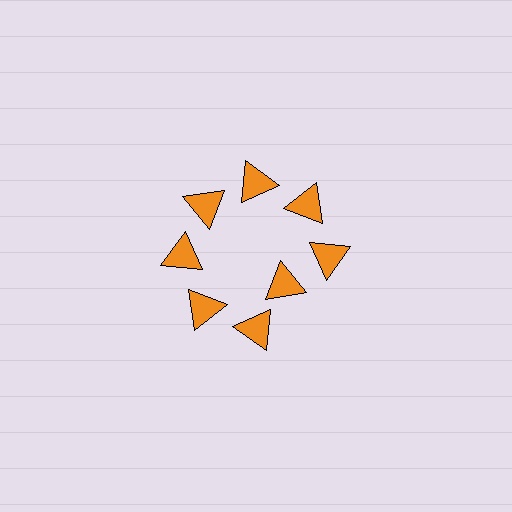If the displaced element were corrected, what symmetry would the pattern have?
It would have 8-fold rotational symmetry — the pattern would map onto itself every 45 degrees.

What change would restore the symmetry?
The symmetry would be restored by moving it outward, back onto the ring so that all 8 triangles sit at equal angles and equal distance from the center.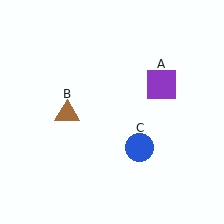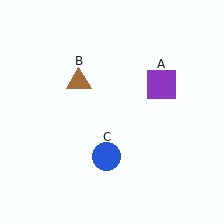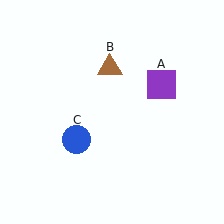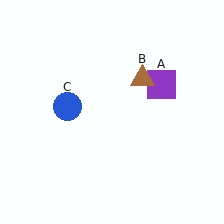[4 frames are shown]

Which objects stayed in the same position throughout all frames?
Purple square (object A) remained stationary.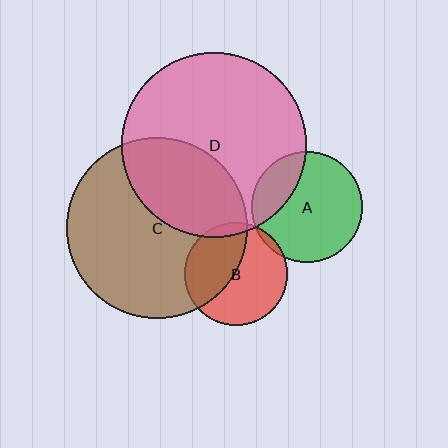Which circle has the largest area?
Circle D (pink).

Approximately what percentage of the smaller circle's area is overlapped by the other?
Approximately 25%.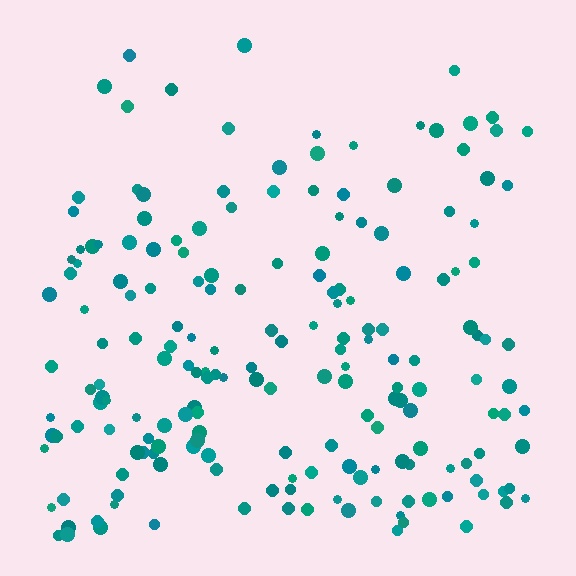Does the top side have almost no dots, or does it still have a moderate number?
Still a moderate number, just noticeably fewer than the bottom.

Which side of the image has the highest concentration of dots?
The bottom.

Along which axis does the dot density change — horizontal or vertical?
Vertical.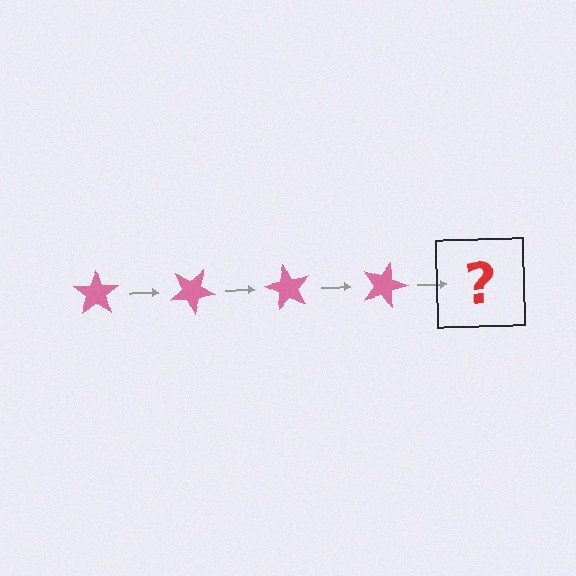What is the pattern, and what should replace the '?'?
The pattern is that the star rotates 30 degrees each step. The '?' should be a pink star rotated 120 degrees.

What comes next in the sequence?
The next element should be a pink star rotated 120 degrees.